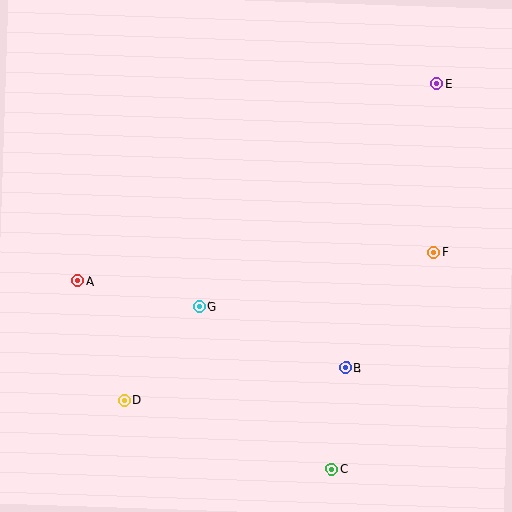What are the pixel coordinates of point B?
Point B is at (345, 368).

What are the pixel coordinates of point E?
Point E is at (437, 83).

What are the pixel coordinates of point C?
Point C is at (332, 469).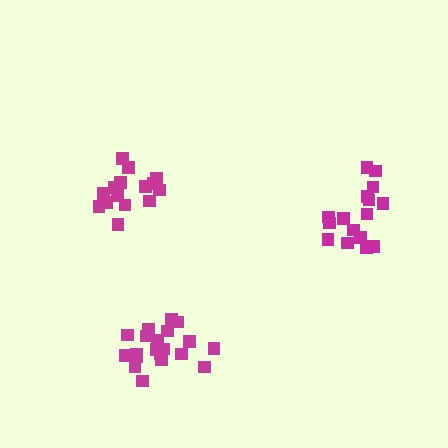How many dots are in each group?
Group 1: 20 dots, Group 2: 15 dots, Group 3: 16 dots (51 total).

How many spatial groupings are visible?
There are 3 spatial groupings.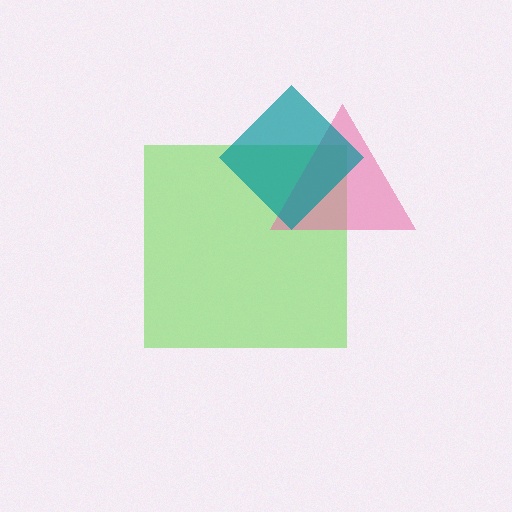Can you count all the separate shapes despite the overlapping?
Yes, there are 3 separate shapes.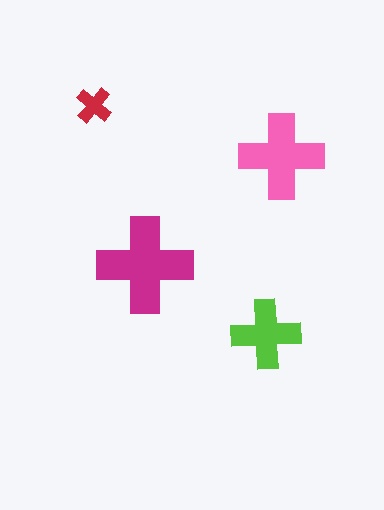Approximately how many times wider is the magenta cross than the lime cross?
About 1.5 times wider.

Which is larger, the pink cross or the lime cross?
The pink one.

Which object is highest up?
The red cross is topmost.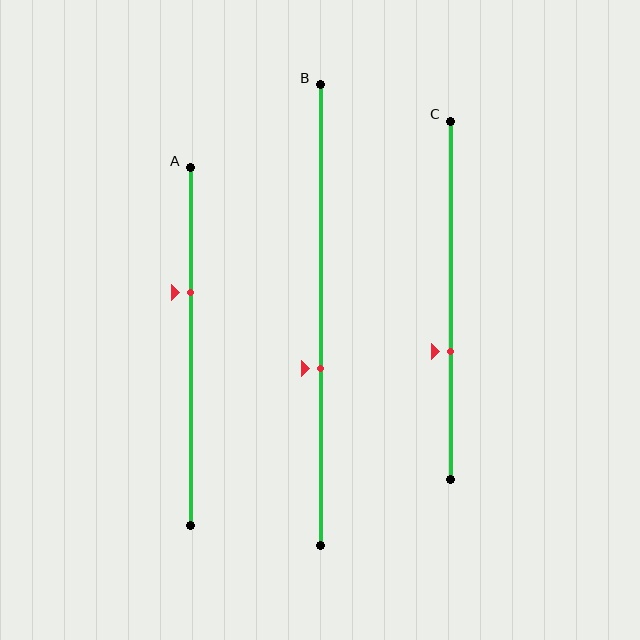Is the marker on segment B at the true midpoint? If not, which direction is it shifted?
No, the marker on segment B is shifted downward by about 12% of the segment length.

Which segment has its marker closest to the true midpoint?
Segment B has its marker closest to the true midpoint.